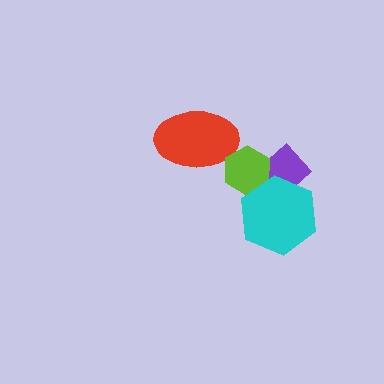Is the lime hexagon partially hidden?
Yes, it is partially covered by another shape.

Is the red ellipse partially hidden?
Yes, it is partially covered by another shape.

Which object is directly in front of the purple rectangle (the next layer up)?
The lime hexagon is directly in front of the purple rectangle.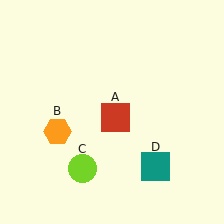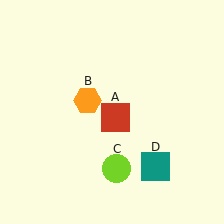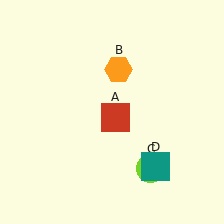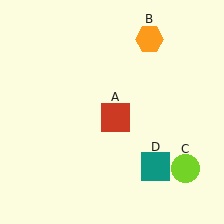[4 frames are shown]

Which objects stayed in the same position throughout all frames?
Red square (object A) and teal square (object D) remained stationary.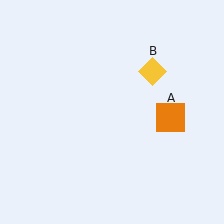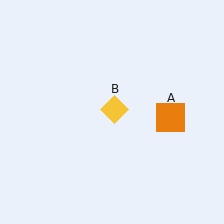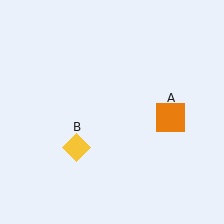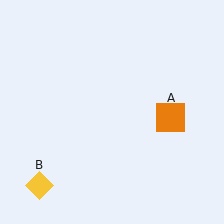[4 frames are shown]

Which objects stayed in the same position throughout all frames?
Orange square (object A) remained stationary.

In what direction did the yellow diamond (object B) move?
The yellow diamond (object B) moved down and to the left.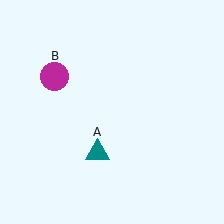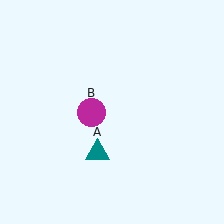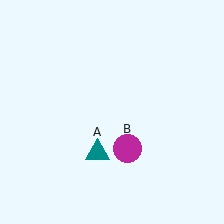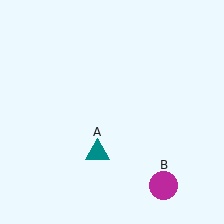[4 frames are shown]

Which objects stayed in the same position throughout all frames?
Teal triangle (object A) remained stationary.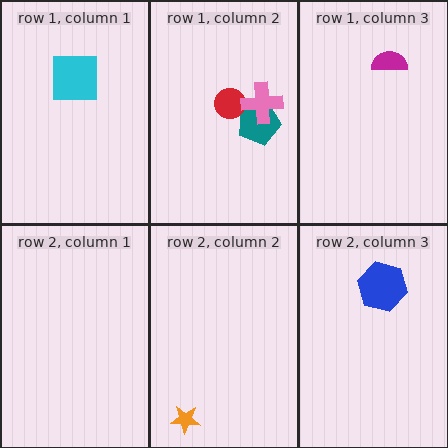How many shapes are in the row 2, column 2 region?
1.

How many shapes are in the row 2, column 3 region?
1.